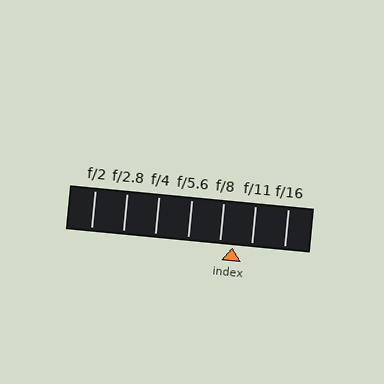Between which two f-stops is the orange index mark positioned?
The index mark is between f/8 and f/11.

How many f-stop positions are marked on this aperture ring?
There are 7 f-stop positions marked.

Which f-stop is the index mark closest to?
The index mark is closest to f/8.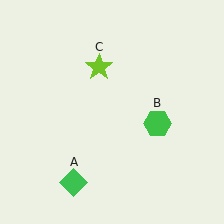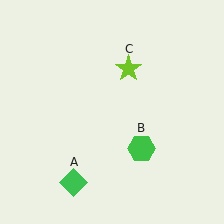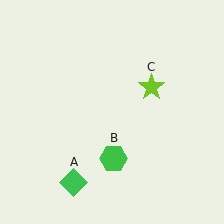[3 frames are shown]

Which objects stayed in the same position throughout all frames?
Green diamond (object A) remained stationary.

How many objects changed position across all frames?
2 objects changed position: green hexagon (object B), lime star (object C).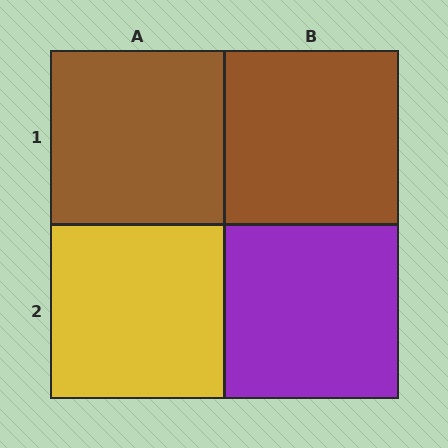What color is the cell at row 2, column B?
Purple.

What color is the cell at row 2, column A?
Yellow.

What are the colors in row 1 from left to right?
Brown, brown.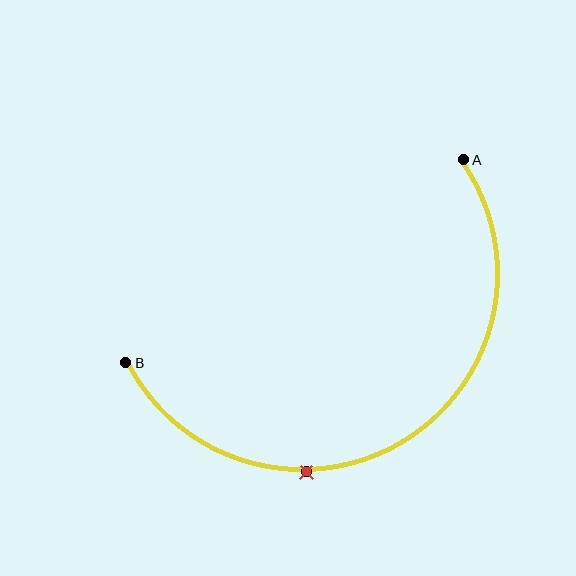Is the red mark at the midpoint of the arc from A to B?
No. The red mark lies on the arc but is closer to endpoint B. The arc midpoint would be at the point on the curve equidistant along the arc from both A and B.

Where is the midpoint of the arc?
The arc midpoint is the point on the curve farthest from the straight line joining A and B. It sits below that line.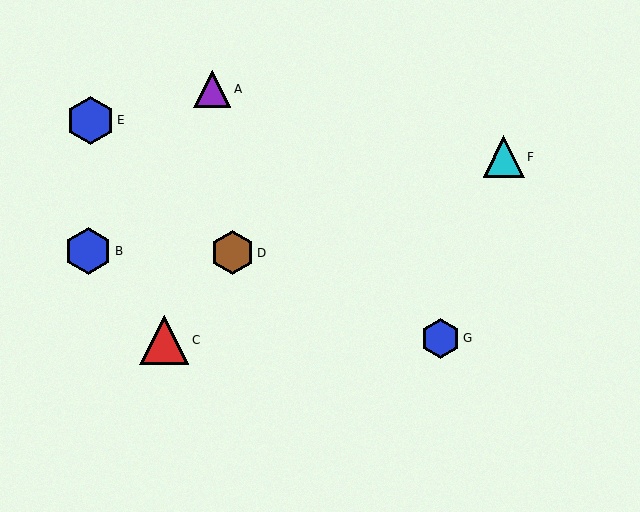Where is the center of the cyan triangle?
The center of the cyan triangle is at (504, 157).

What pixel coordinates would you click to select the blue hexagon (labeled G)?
Click at (441, 338) to select the blue hexagon G.